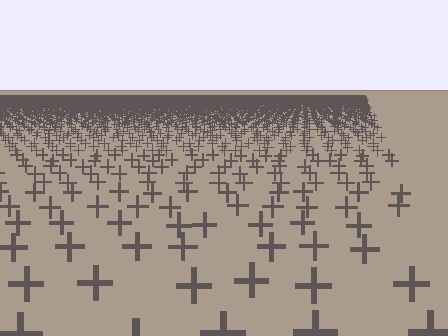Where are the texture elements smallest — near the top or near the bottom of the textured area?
Near the top.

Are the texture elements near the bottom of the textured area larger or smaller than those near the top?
Larger. Near the bottom, elements are closer to the viewer and appear at a bigger on-screen size.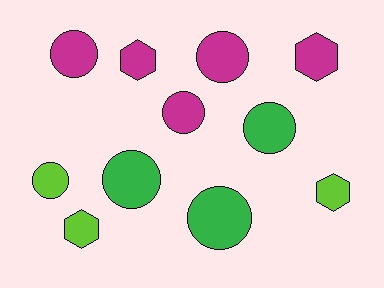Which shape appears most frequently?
Circle, with 7 objects.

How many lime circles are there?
There is 1 lime circle.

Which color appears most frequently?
Magenta, with 5 objects.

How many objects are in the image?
There are 11 objects.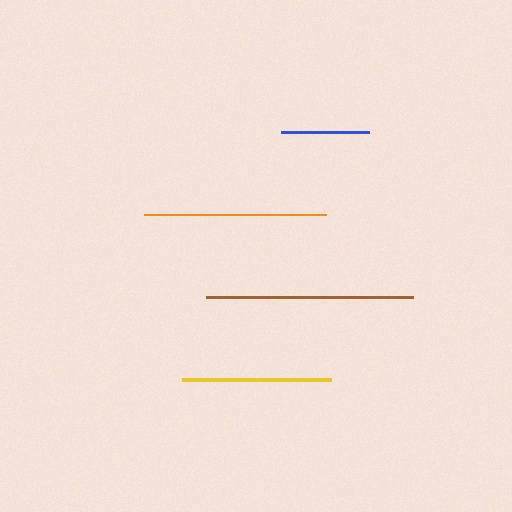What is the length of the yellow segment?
The yellow segment is approximately 149 pixels long.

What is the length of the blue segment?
The blue segment is approximately 88 pixels long.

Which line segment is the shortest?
The blue line is the shortest at approximately 88 pixels.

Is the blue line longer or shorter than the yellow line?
The yellow line is longer than the blue line.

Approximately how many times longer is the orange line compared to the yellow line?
The orange line is approximately 1.2 times the length of the yellow line.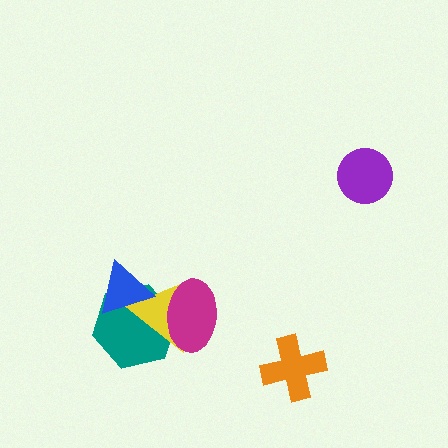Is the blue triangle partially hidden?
No, no other shape covers it.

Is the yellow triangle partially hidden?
Yes, it is partially covered by another shape.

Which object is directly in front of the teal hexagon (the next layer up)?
The yellow triangle is directly in front of the teal hexagon.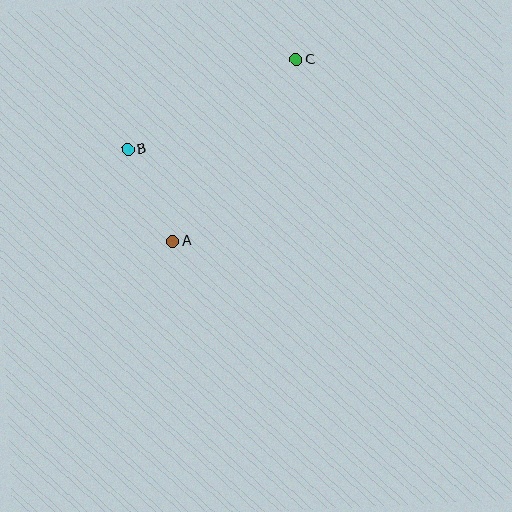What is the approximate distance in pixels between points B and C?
The distance between B and C is approximately 191 pixels.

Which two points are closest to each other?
Points A and B are closest to each other.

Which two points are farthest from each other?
Points A and C are farthest from each other.